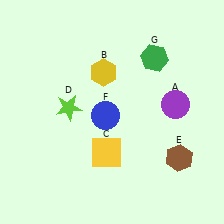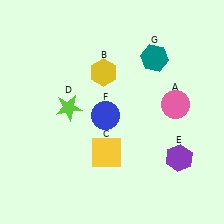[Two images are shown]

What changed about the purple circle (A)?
In Image 1, A is purple. In Image 2, it changed to pink.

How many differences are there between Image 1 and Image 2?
There are 3 differences between the two images.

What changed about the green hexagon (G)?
In Image 1, G is green. In Image 2, it changed to teal.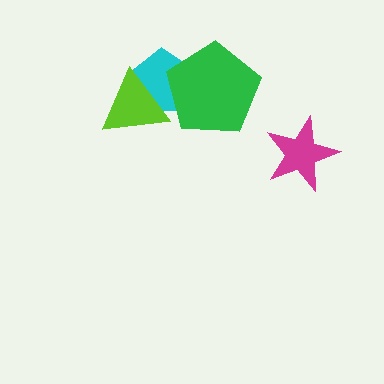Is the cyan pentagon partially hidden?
Yes, it is partially covered by another shape.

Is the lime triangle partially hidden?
No, no other shape covers it.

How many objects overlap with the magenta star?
0 objects overlap with the magenta star.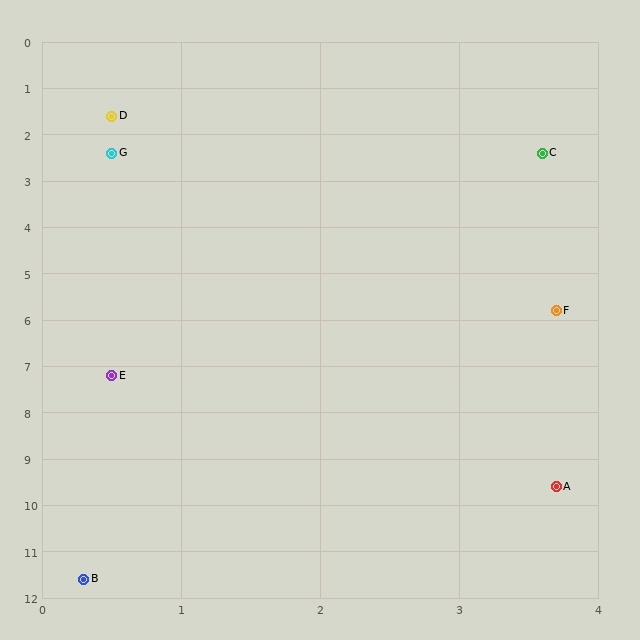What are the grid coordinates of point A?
Point A is at approximately (3.7, 9.6).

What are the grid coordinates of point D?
Point D is at approximately (0.5, 1.6).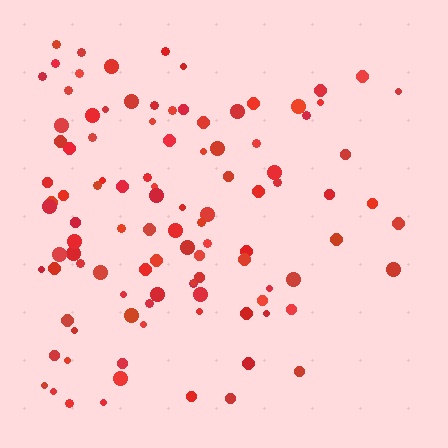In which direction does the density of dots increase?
From right to left, with the left side densest.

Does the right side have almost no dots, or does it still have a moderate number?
Still a moderate number, just noticeably fewer than the left.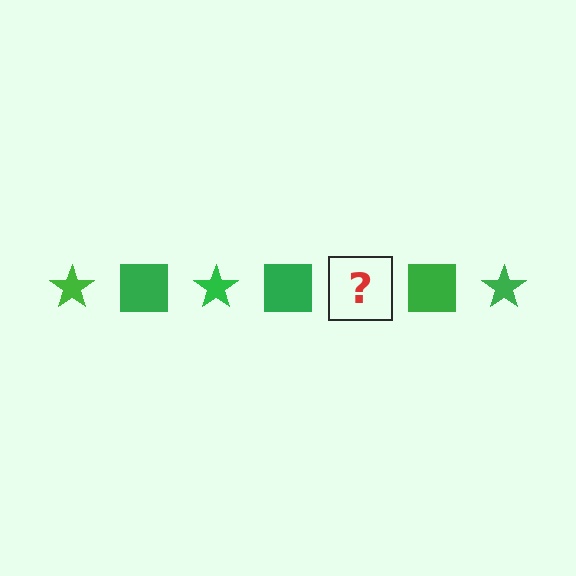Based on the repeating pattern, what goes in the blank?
The blank should be a green star.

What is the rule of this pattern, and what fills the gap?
The rule is that the pattern cycles through star, square shapes in green. The gap should be filled with a green star.